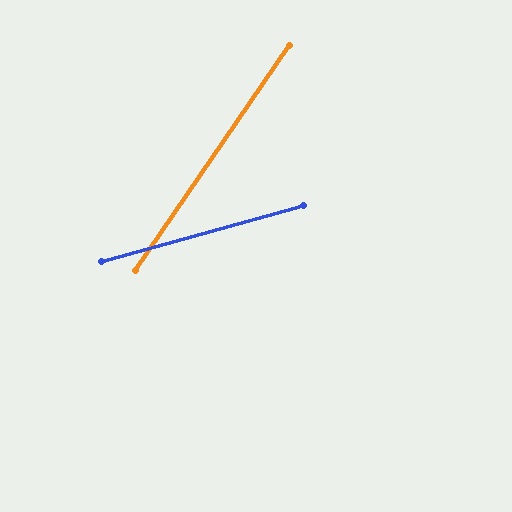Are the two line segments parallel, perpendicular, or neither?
Neither parallel nor perpendicular — they differ by about 40°.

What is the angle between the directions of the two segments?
Approximately 40 degrees.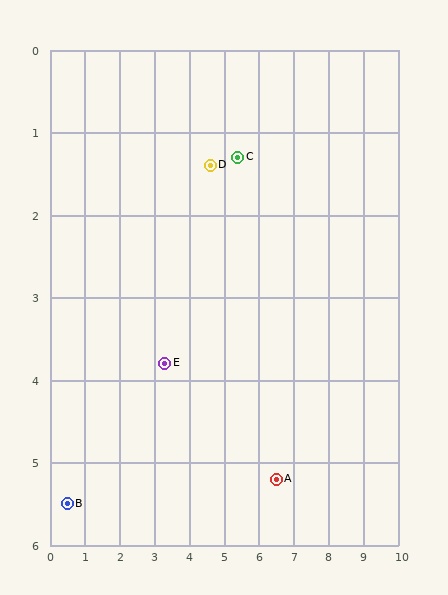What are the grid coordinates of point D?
Point D is at approximately (4.6, 1.4).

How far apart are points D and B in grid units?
Points D and B are about 5.8 grid units apart.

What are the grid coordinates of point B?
Point B is at approximately (0.5, 5.5).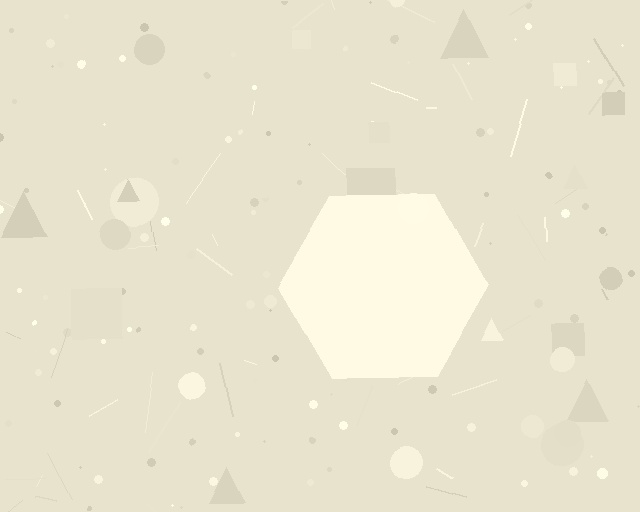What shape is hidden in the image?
A hexagon is hidden in the image.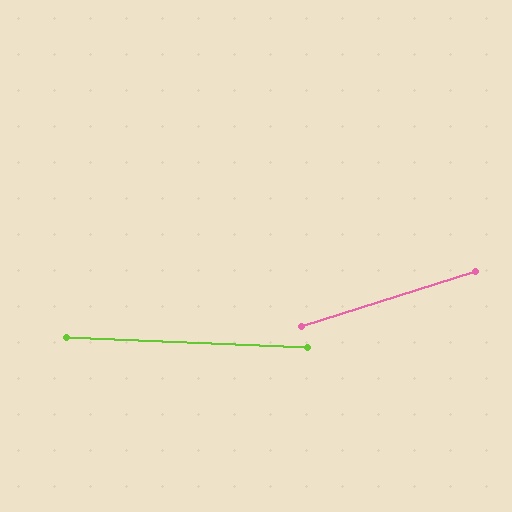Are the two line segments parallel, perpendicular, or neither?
Neither parallel nor perpendicular — they differ by about 20°.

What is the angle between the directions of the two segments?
Approximately 20 degrees.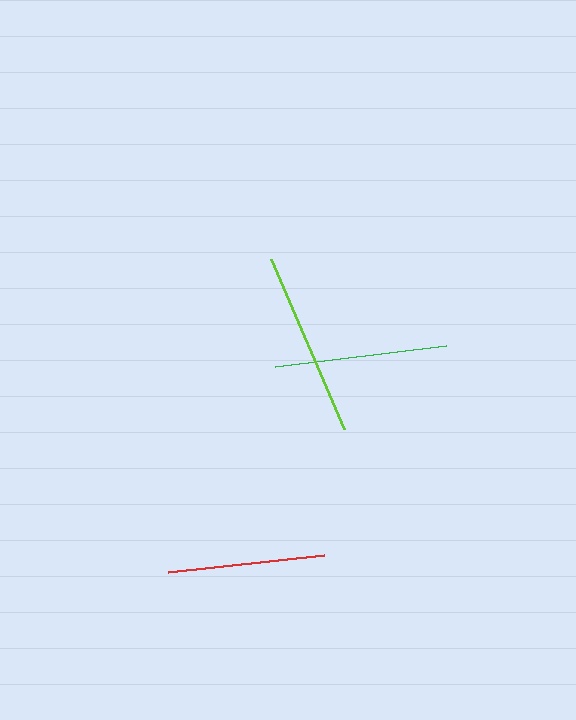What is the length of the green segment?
The green segment is approximately 173 pixels long.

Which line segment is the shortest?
The red line is the shortest at approximately 158 pixels.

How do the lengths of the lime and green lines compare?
The lime and green lines are approximately the same length.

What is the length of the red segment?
The red segment is approximately 158 pixels long.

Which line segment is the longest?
The lime line is the longest at approximately 185 pixels.